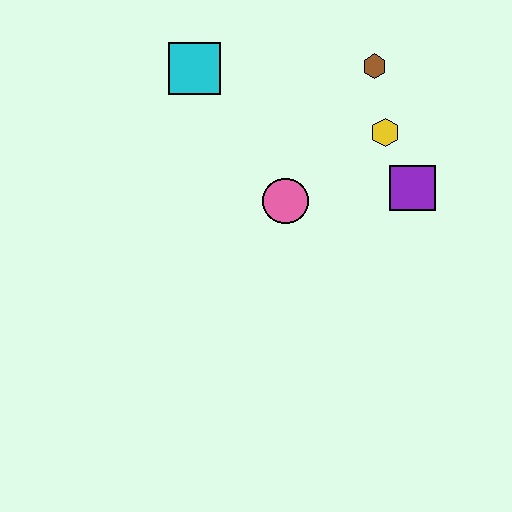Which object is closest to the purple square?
The yellow hexagon is closest to the purple square.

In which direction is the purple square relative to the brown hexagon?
The purple square is below the brown hexagon.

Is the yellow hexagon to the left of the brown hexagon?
No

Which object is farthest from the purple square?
The cyan square is farthest from the purple square.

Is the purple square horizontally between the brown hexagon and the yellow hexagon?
No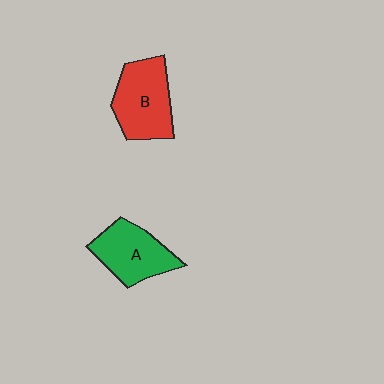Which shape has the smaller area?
Shape A (green).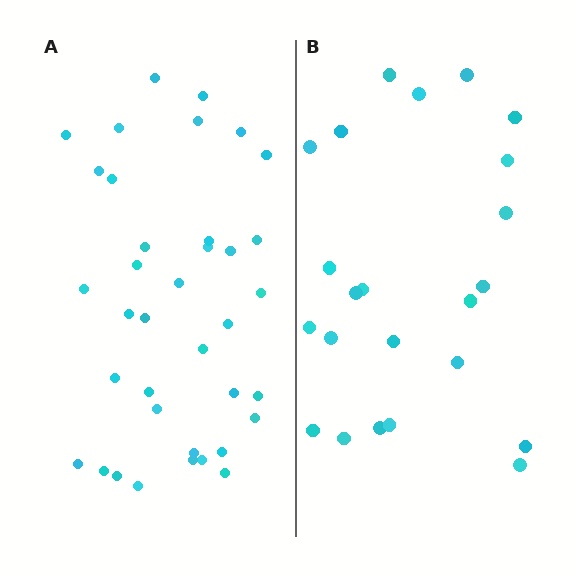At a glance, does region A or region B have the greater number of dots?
Region A (the left region) has more dots.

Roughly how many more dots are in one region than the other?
Region A has approximately 15 more dots than region B.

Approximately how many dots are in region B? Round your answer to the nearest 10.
About 20 dots. (The exact count is 23, which rounds to 20.)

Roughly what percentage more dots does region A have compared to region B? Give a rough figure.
About 60% more.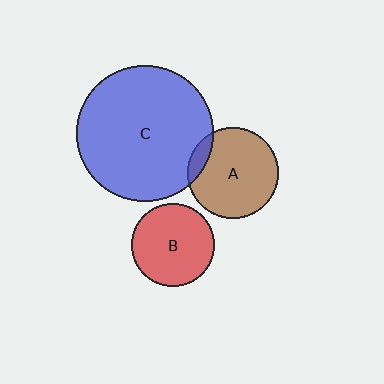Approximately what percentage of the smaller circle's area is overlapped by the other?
Approximately 10%.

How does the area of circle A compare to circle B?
Approximately 1.2 times.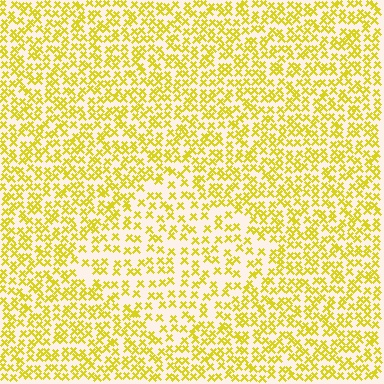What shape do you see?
I see a diamond.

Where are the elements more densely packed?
The elements are more densely packed outside the diamond boundary.